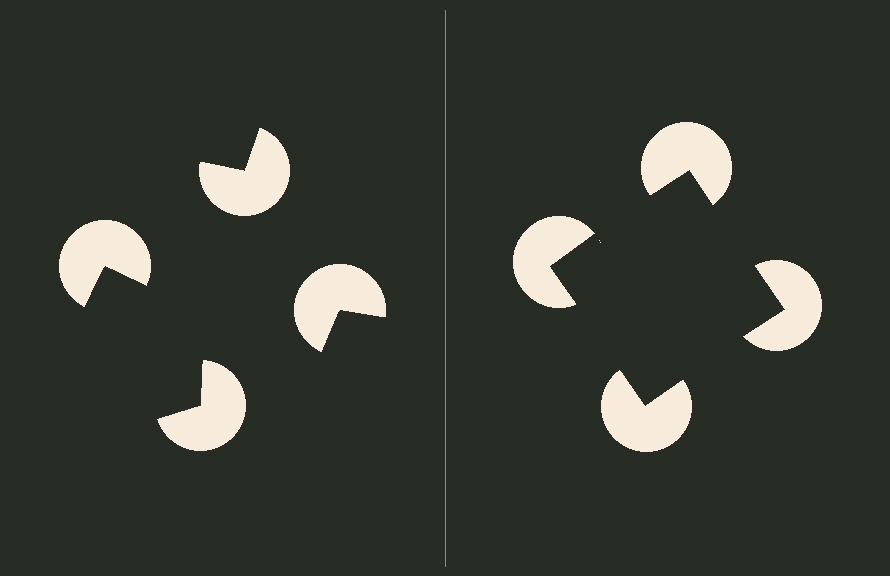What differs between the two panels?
The pac-man discs are positioned identically on both sides; only the wedge orientations differ. On the right they align to a square; on the left they are misaligned.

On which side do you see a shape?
An illusory square appears on the right side. On the left side the wedge cuts are rotated, so no coherent shape forms.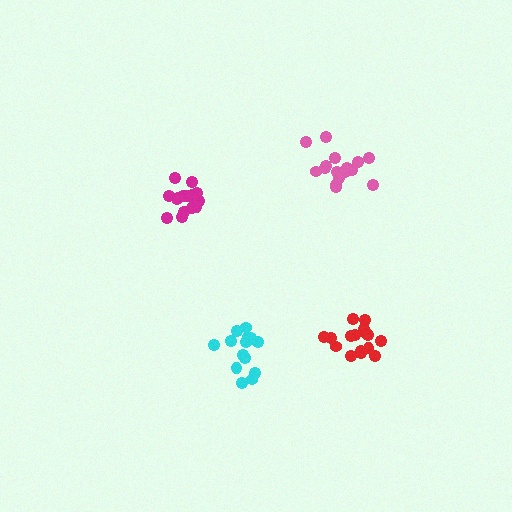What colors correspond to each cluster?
The clusters are colored: magenta, cyan, pink, red.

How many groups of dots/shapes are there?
There are 4 groups.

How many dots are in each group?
Group 1: 16 dots, Group 2: 15 dots, Group 3: 16 dots, Group 4: 16 dots (63 total).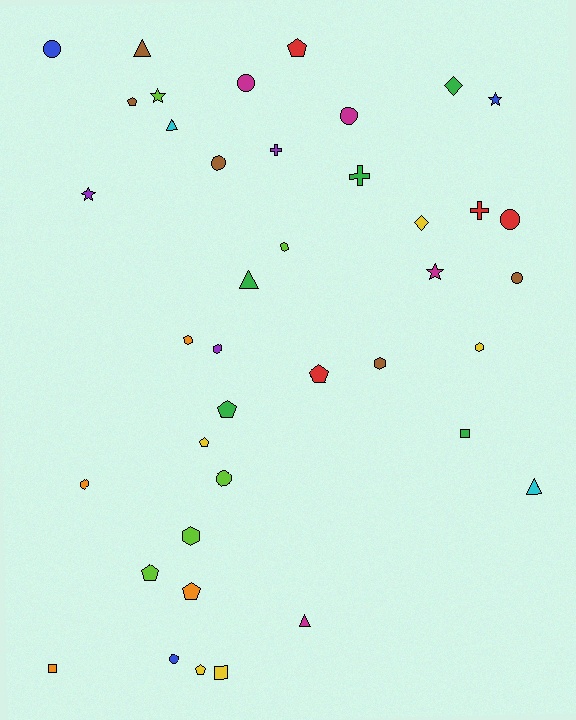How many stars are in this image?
There are 4 stars.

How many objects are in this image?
There are 40 objects.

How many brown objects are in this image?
There are 5 brown objects.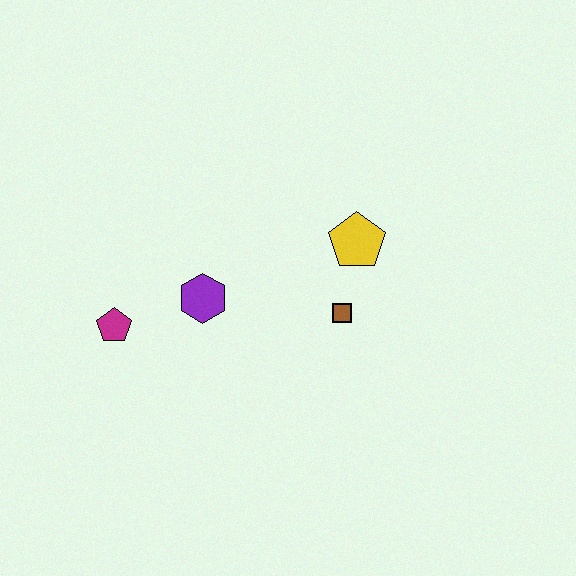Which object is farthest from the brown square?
The magenta pentagon is farthest from the brown square.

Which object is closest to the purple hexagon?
The magenta pentagon is closest to the purple hexagon.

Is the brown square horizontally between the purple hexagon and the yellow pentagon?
Yes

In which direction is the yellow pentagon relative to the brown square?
The yellow pentagon is above the brown square.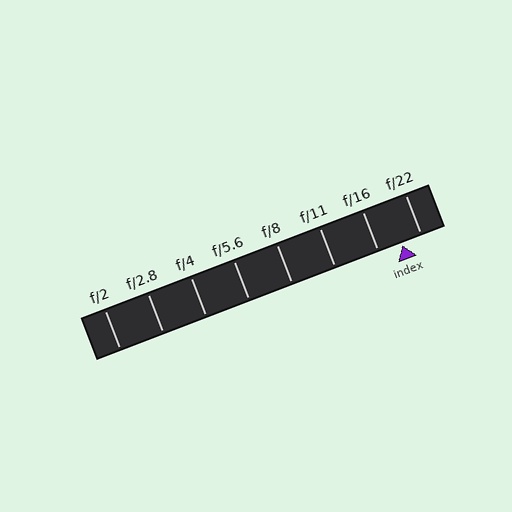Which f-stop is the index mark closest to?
The index mark is closest to f/22.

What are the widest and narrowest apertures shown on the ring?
The widest aperture shown is f/2 and the narrowest is f/22.